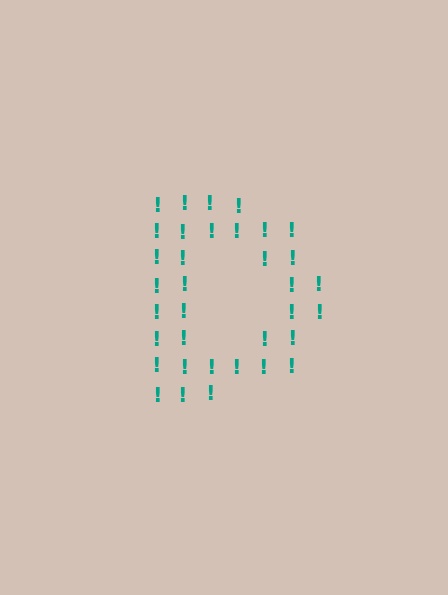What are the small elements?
The small elements are exclamation marks.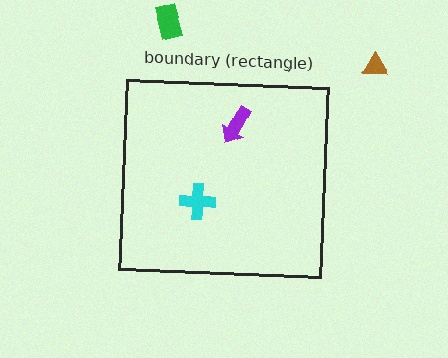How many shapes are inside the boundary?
2 inside, 2 outside.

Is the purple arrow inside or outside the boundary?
Inside.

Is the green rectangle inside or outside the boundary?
Outside.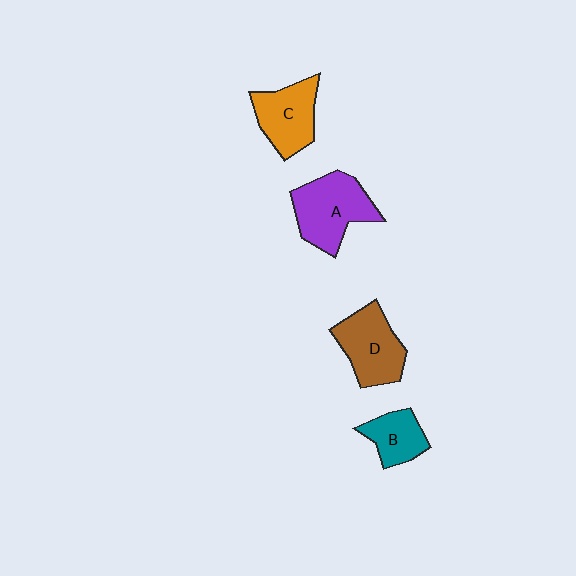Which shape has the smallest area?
Shape B (teal).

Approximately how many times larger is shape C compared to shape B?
Approximately 1.4 times.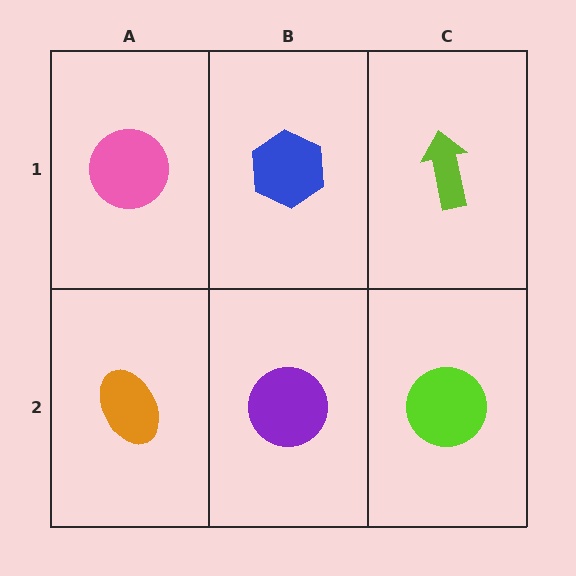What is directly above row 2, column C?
A lime arrow.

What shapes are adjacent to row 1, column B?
A purple circle (row 2, column B), a pink circle (row 1, column A), a lime arrow (row 1, column C).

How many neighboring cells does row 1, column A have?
2.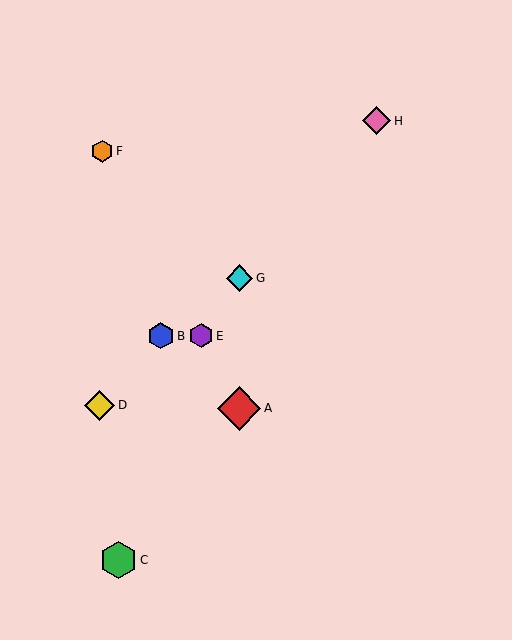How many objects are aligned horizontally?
2 objects (B, E) are aligned horizontally.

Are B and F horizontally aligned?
No, B is at y≈336 and F is at y≈151.